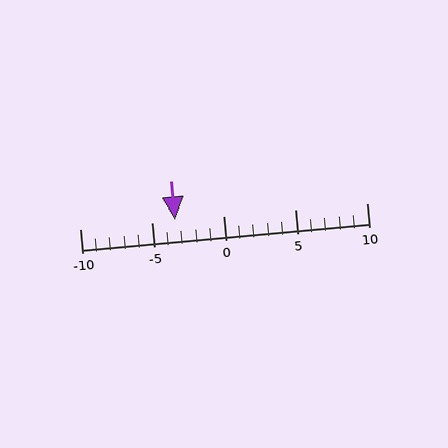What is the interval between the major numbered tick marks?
The major tick marks are spaced 5 units apart.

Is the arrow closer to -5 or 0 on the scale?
The arrow is closer to -5.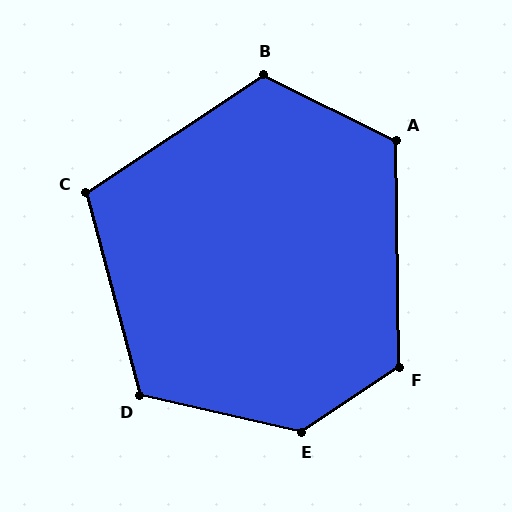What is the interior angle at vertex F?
Approximately 122 degrees (obtuse).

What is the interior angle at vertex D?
Approximately 118 degrees (obtuse).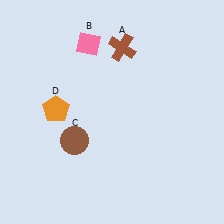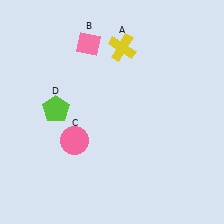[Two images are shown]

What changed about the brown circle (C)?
In Image 1, C is brown. In Image 2, it changed to pink.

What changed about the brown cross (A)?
In Image 1, A is brown. In Image 2, it changed to yellow.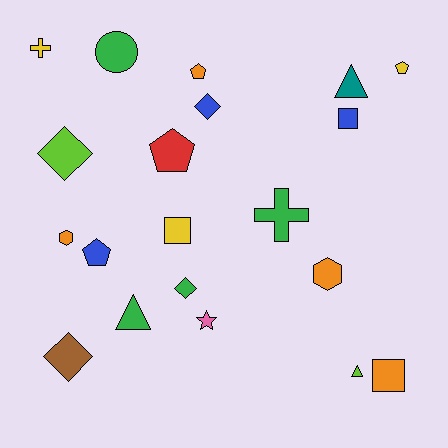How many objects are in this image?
There are 20 objects.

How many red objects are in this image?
There is 1 red object.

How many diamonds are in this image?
There are 4 diamonds.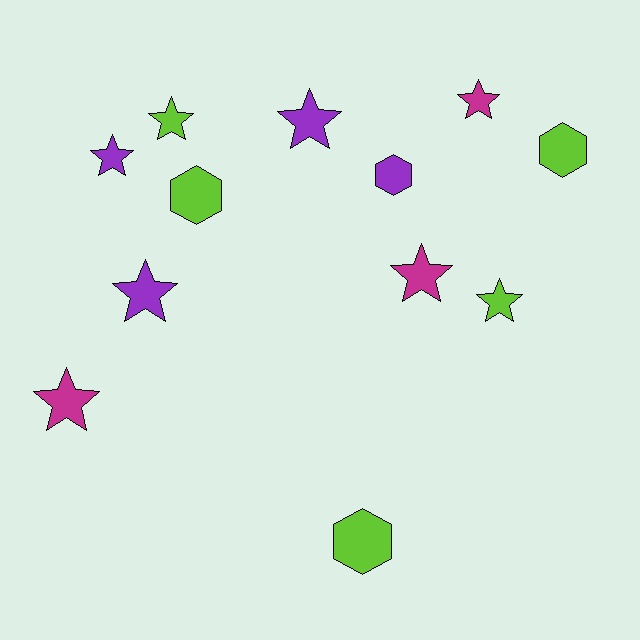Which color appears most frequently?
Lime, with 5 objects.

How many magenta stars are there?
There are 3 magenta stars.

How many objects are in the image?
There are 12 objects.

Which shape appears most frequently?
Star, with 8 objects.